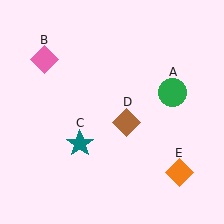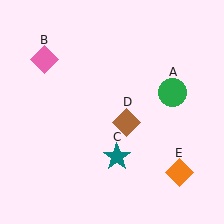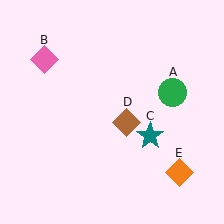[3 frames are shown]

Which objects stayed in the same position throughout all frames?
Green circle (object A) and pink diamond (object B) and brown diamond (object D) and orange diamond (object E) remained stationary.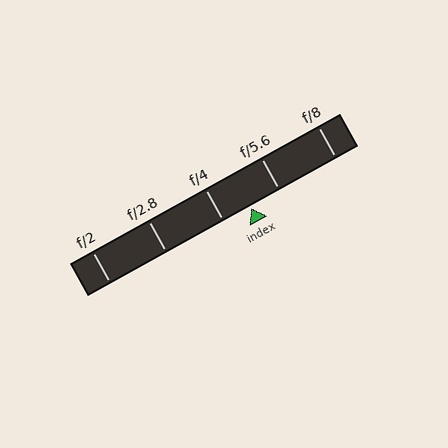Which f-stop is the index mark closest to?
The index mark is closest to f/4.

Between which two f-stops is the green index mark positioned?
The index mark is between f/4 and f/5.6.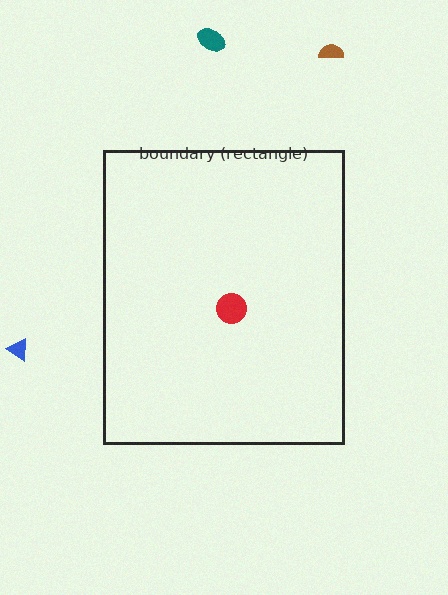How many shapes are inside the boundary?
1 inside, 3 outside.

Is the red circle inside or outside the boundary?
Inside.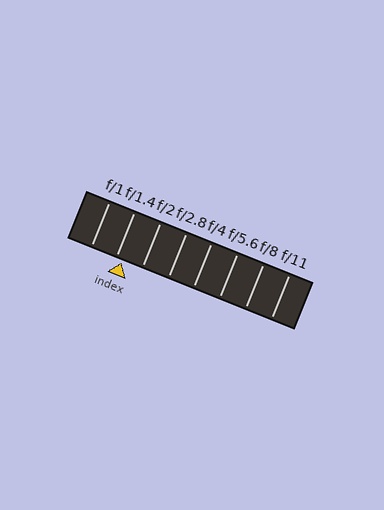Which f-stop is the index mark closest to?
The index mark is closest to f/1.4.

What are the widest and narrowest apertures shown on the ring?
The widest aperture shown is f/1 and the narrowest is f/11.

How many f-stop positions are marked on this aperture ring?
There are 8 f-stop positions marked.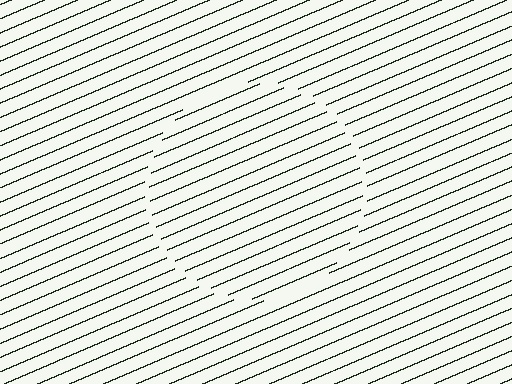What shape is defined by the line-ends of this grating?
An illusory circle. The interior of the shape contains the same grating, shifted by half a period — the contour is defined by the phase discontinuity where line-ends from the inner and outer gratings abut.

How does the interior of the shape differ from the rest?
The interior of the shape contains the same grating, shifted by half a period — the contour is defined by the phase discontinuity where line-ends from the inner and outer gratings abut.